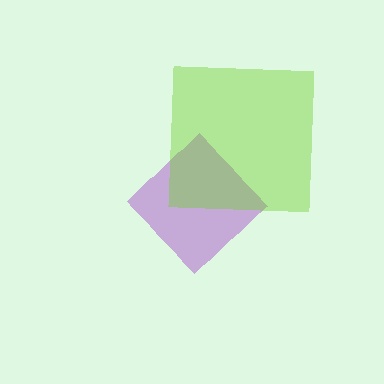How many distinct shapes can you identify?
There are 2 distinct shapes: a purple diamond, a lime square.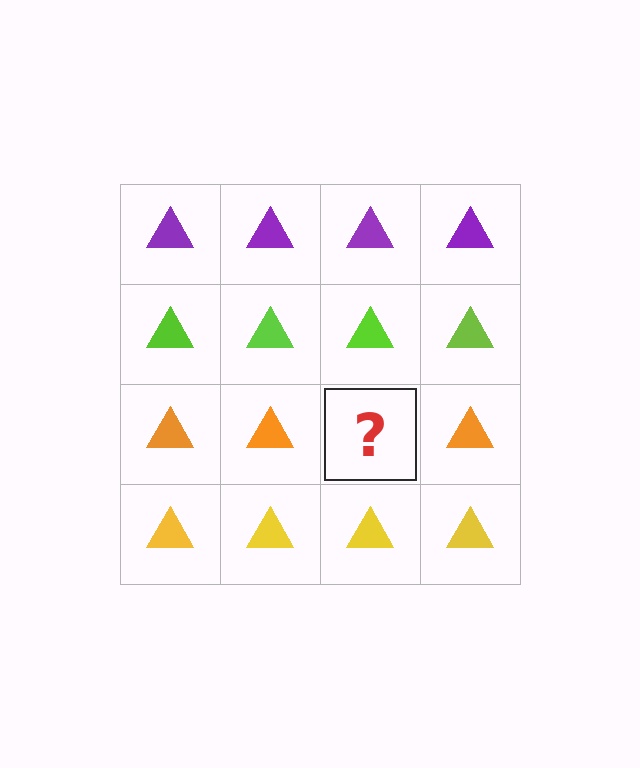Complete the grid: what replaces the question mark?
The question mark should be replaced with an orange triangle.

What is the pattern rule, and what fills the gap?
The rule is that each row has a consistent color. The gap should be filled with an orange triangle.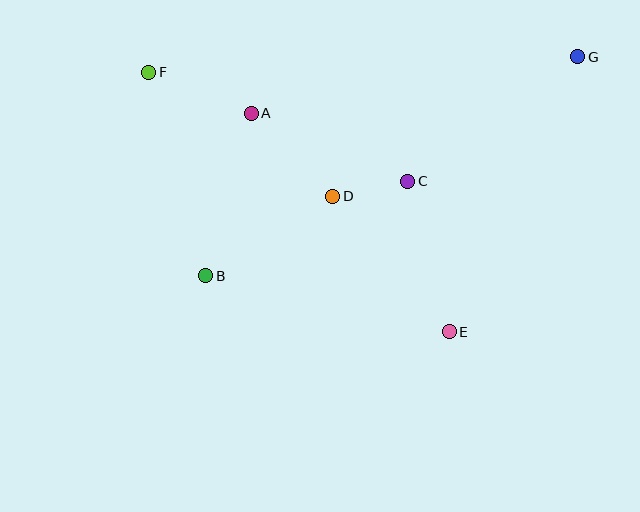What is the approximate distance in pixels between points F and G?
The distance between F and G is approximately 430 pixels.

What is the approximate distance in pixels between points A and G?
The distance between A and G is approximately 332 pixels.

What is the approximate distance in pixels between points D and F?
The distance between D and F is approximately 222 pixels.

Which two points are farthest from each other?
Points B and G are farthest from each other.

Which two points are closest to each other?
Points C and D are closest to each other.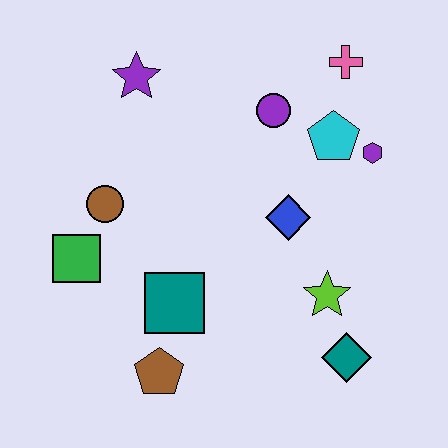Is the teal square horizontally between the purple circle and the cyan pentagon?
No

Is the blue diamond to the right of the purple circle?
Yes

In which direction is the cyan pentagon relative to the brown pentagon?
The cyan pentagon is above the brown pentagon.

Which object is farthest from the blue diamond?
The green square is farthest from the blue diamond.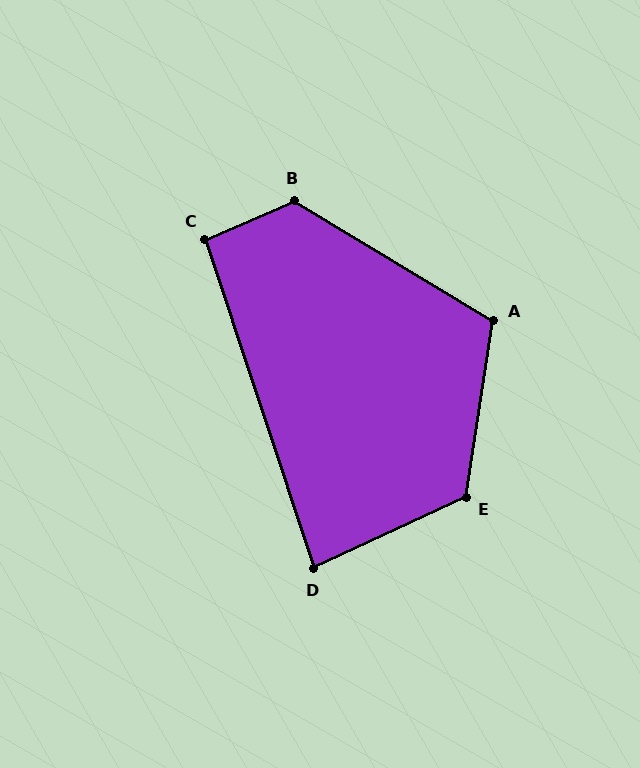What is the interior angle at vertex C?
Approximately 95 degrees (obtuse).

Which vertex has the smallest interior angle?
D, at approximately 83 degrees.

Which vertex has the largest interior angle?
B, at approximately 126 degrees.